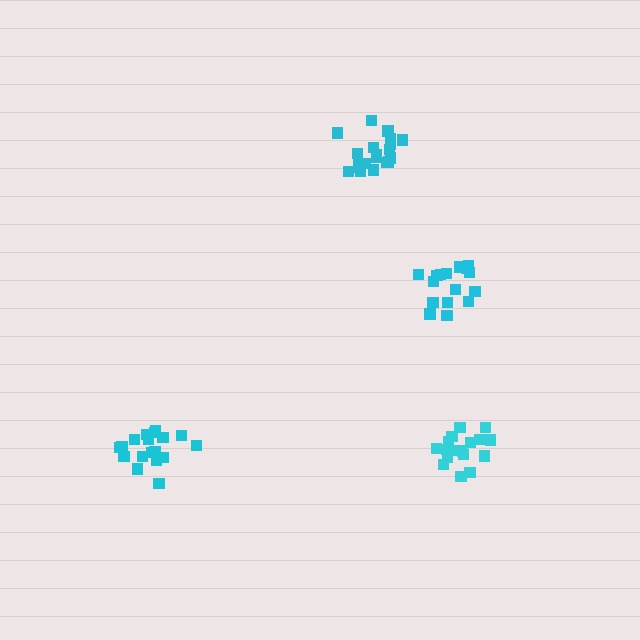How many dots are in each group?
Group 1: 17 dots, Group 2: 19 dots, Group 3: 18 dots, Group 4: 20 dots (74 total).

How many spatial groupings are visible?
There are 4 spatial groupings.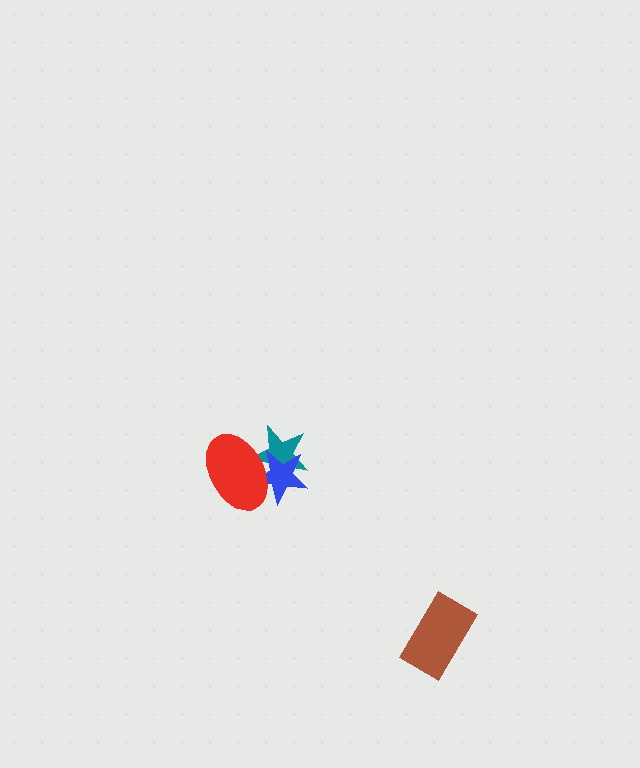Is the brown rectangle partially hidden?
No, no other shape covers it.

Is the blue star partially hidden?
Yes, it is partially covered by another shape.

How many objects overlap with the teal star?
2 objects overlap with the teal star.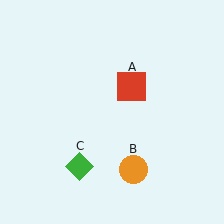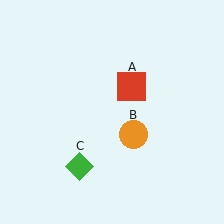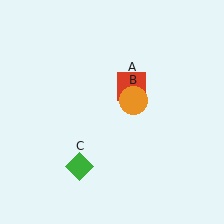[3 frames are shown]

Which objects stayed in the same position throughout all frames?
Red square (object A) and green diamond (object C) remained stationary.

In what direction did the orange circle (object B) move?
The orange circle (object B) moved up.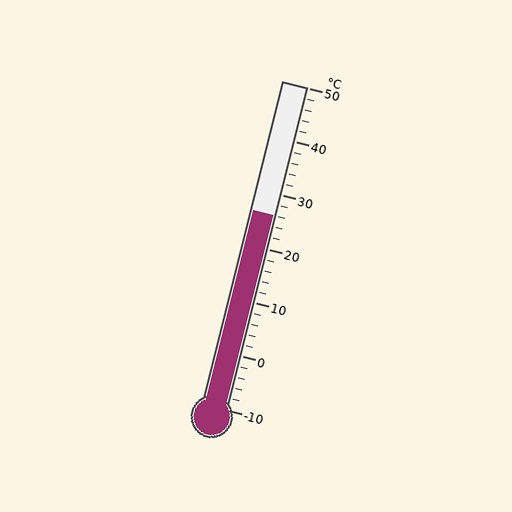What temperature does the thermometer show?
The thermometer shows approximately 26°C.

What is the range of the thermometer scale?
The thermometer scale ranges from -10°C to 50°C.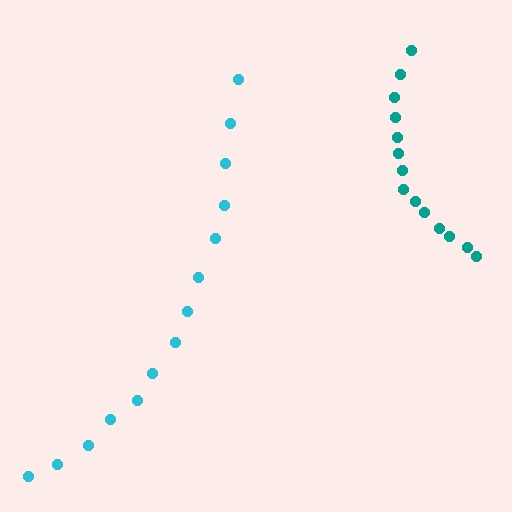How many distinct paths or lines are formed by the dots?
There are 2 distinct paths.